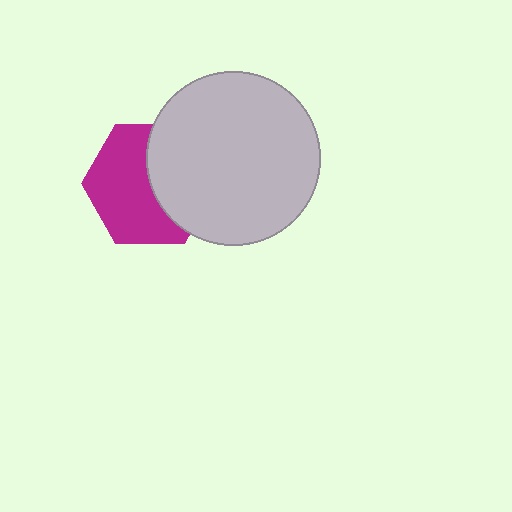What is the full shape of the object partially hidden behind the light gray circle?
The partially hidden object is a magenta hexagon.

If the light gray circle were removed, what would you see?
You would see the complete magenta hexagon.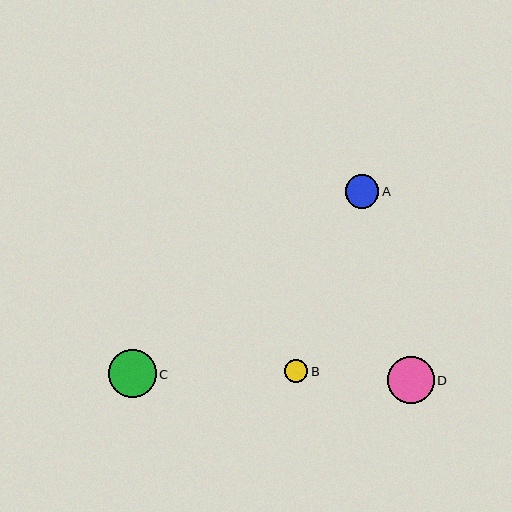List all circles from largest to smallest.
From largest to smallest: C, D, A, B.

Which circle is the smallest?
Circle B is the smallest with a size of approximately 23 pixels.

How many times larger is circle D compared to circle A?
Circle D is approximately 1.4 times the size of circle A.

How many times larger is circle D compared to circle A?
Circle D is approximately 1.4 times the size of circle A.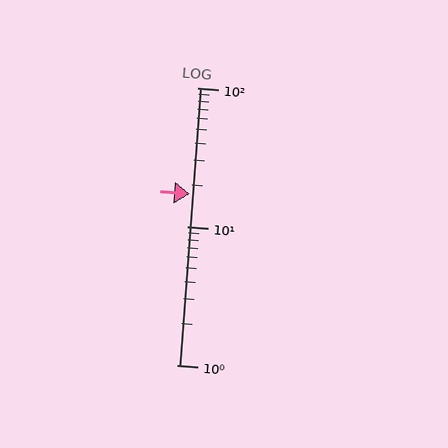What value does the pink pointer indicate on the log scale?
The pointer indicates approximately 17.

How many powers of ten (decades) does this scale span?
The scale spans 2 decades, from 1 to 100.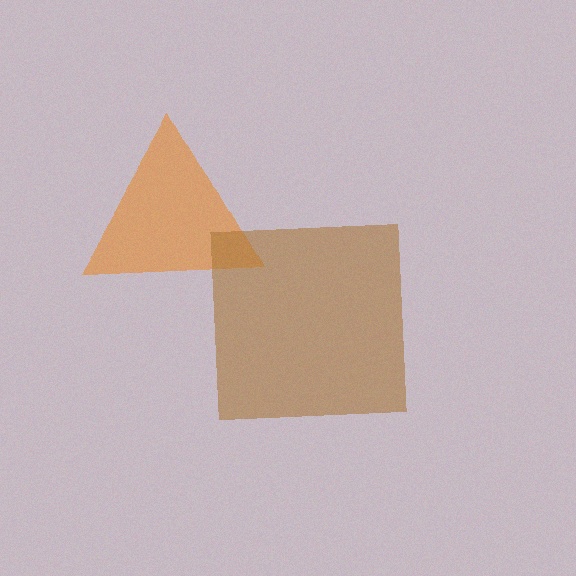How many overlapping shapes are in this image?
There are 2 overlapping shapes in the image.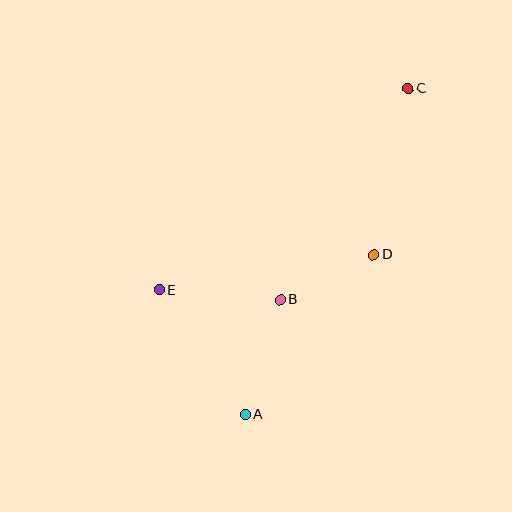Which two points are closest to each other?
Points B and D are closest to each other.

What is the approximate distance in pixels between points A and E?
The distance between A and E is approximately 152 pixels.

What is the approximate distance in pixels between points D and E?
The distance between D and E is approximately 217 pixels.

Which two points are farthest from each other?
Points A and C are farthest from each other.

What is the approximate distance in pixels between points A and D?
The distance between A and D is approximately 205 pixels.